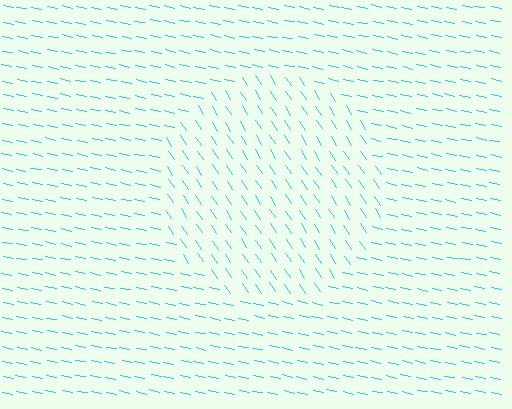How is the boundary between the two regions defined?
The boundary is defined purely by a change in line orientation (approximately 45 degrees difference). All lines are the same color and thickness.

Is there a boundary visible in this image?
Yes, there is a texture boundary formed by a change in line orientation.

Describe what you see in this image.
The image is filled with small cyan line segments. A circle region in the image has lines oriented differently from the surrounding lines, creating a visible texture boundary.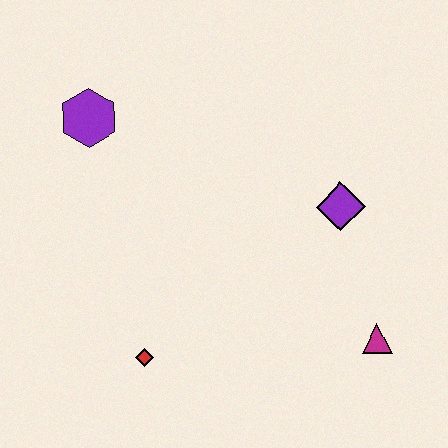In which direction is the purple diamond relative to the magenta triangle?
The purple diamond is above the magenta triangle.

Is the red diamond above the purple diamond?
No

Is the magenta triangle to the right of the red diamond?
Yes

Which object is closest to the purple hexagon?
The red diamond is closest to the purple hexagon.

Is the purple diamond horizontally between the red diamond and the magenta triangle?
Yes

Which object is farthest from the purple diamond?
The purple hexagon is farthest from the purple diamond.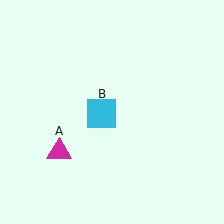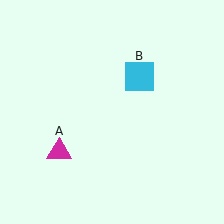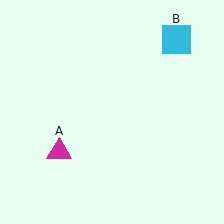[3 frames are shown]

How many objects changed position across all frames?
1 object changed position: cyan square (object B).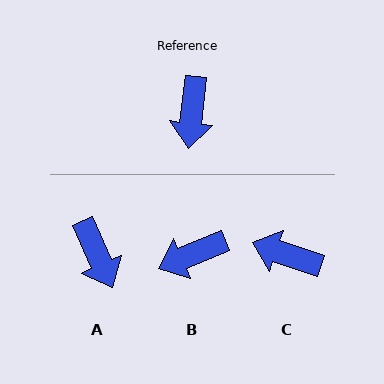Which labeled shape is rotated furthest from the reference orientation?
C, about 103 degrees away.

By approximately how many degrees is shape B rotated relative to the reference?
Approximately 62 degrees clockwise.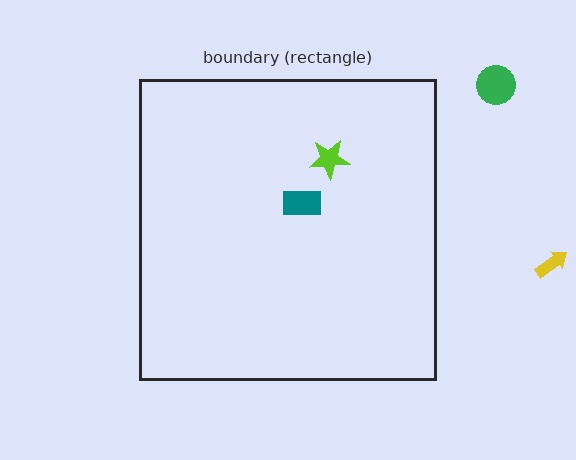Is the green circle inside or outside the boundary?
Outside.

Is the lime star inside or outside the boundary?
Inside.